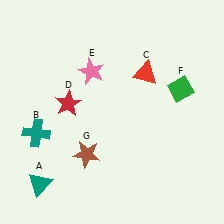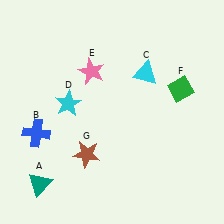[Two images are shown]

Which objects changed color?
B changed from teal to blue. C changed from red to cyan. D changed from red to cyan.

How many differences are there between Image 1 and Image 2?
There are 3 differences between the two images.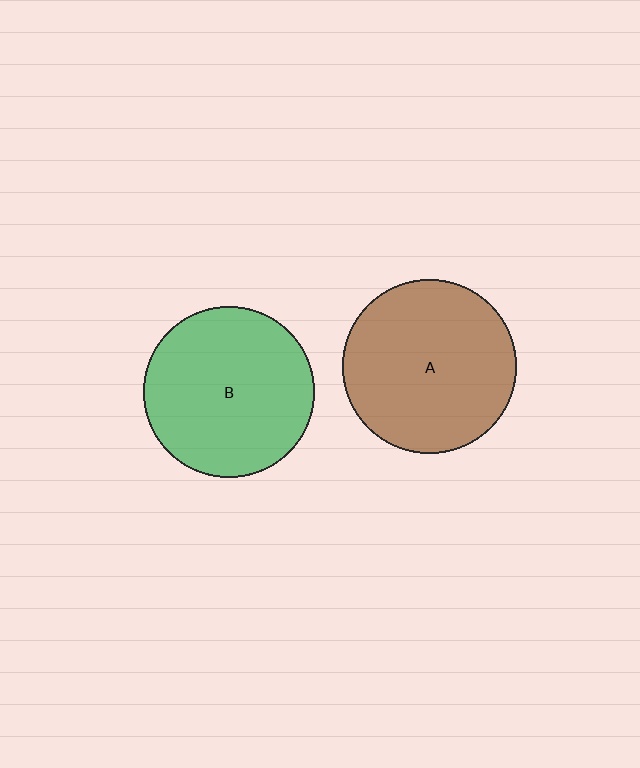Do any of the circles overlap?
No, none of the circles overlap.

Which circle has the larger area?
Circle A (brown).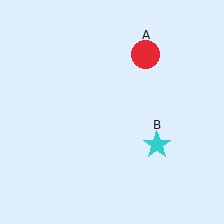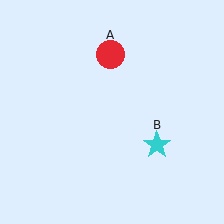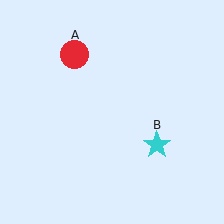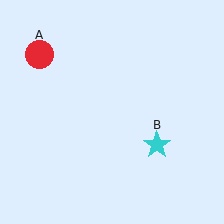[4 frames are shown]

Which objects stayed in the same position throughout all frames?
Cyan star (object B) remained stationary.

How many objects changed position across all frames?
1 object changed position: red circle (object A).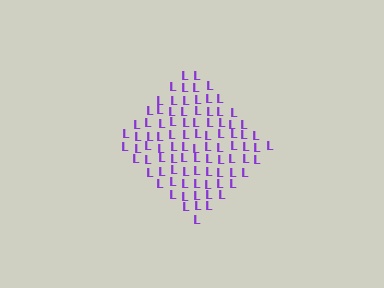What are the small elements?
The small elements are letter L's.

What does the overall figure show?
The overall figure shows a diamond.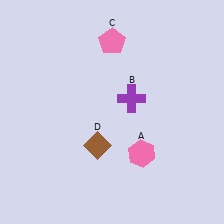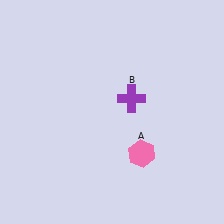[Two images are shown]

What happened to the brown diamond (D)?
The brown diamond (D) was removed in Image 2. It was in the bottom-left area of Image 1.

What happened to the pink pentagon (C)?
The pink pentagon (C) was removed in Image 2. It was in the top-right area of Image 1.